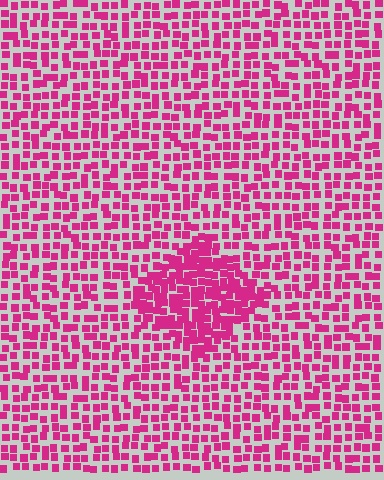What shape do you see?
I see a diamond.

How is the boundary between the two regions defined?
The boundary is defined by a change in element density (approximately 1.9x ratio). All elements are the same color, size, and shape.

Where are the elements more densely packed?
The elements are more densely packed inside the diamond boundary.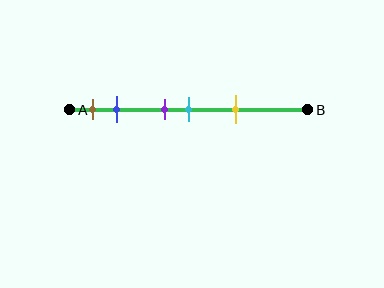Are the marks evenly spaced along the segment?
No, the marks are not evenly spaced.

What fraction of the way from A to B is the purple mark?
The purple mark is approximately 40% (0.4) of the way from A to B.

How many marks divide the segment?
There are 5 marks dividing the segment.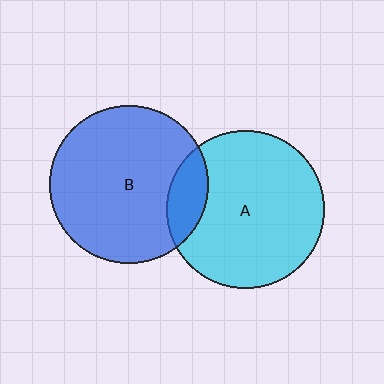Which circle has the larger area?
Circle A (cyan).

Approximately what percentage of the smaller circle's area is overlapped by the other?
Approximately 15%.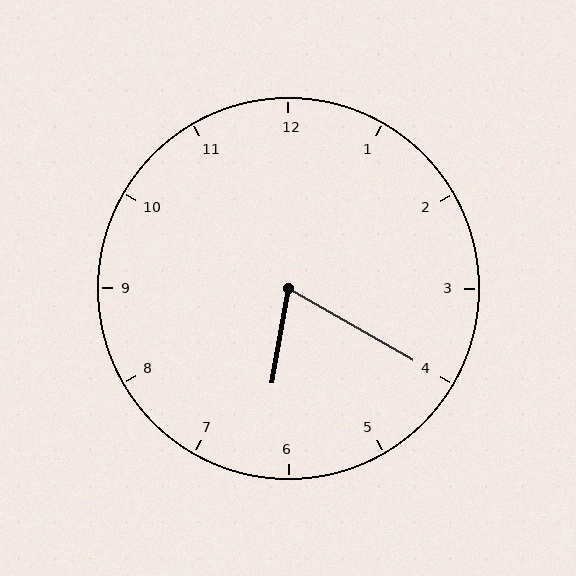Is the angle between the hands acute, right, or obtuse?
It is acute.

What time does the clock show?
6:20.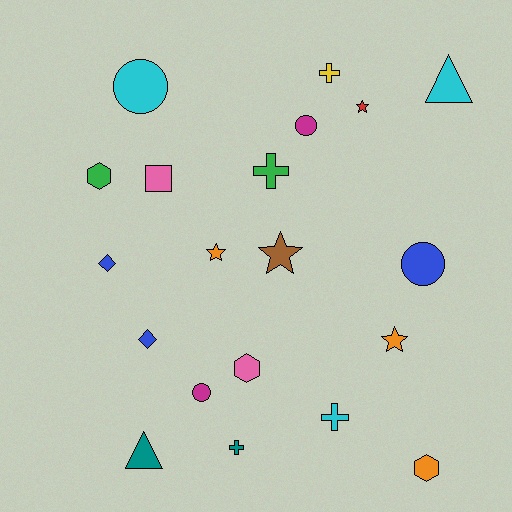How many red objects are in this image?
There is 1 red object.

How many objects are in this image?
There are 20 objects.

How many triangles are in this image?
There are 2 triangles.